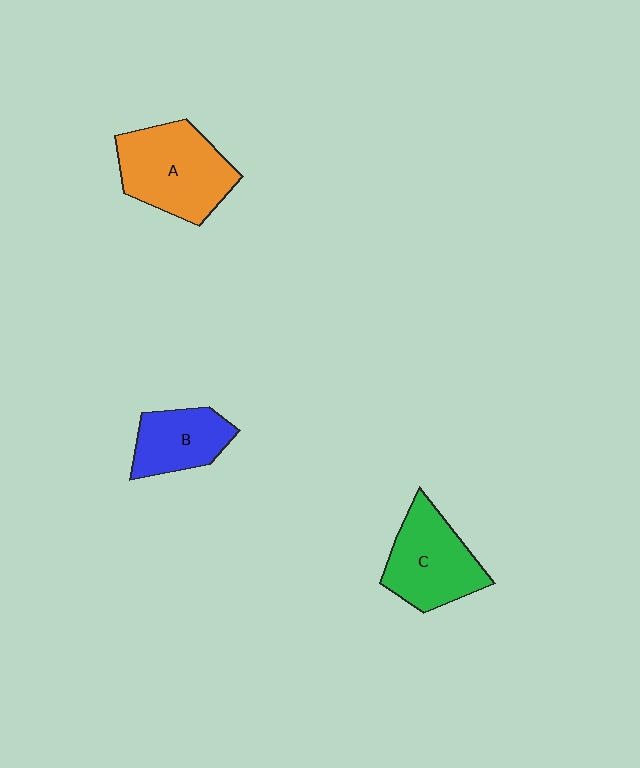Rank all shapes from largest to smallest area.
From largest to smallest: A (orange), C (green), B (blue).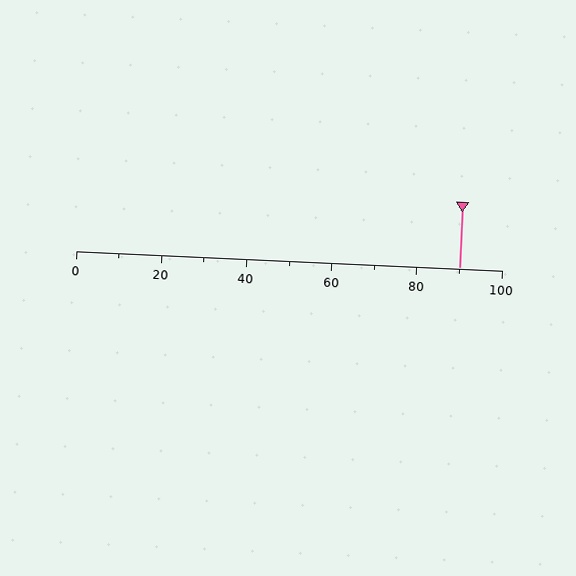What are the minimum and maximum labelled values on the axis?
The axis runs from 0 to 100.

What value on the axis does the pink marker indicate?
The marker indicates approximately 90.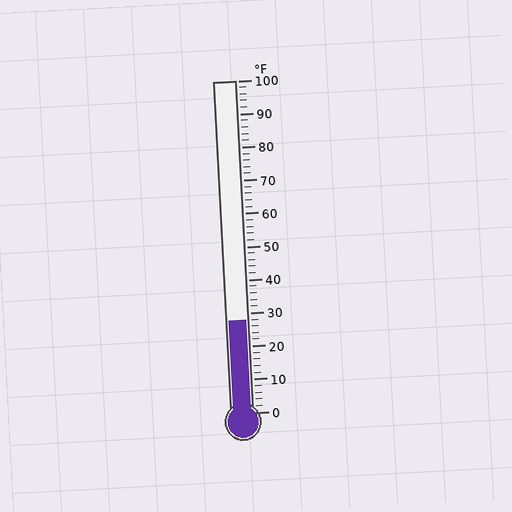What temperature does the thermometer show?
The thermometer shows approximately 28°F.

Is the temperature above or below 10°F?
The temperature is above 10°F.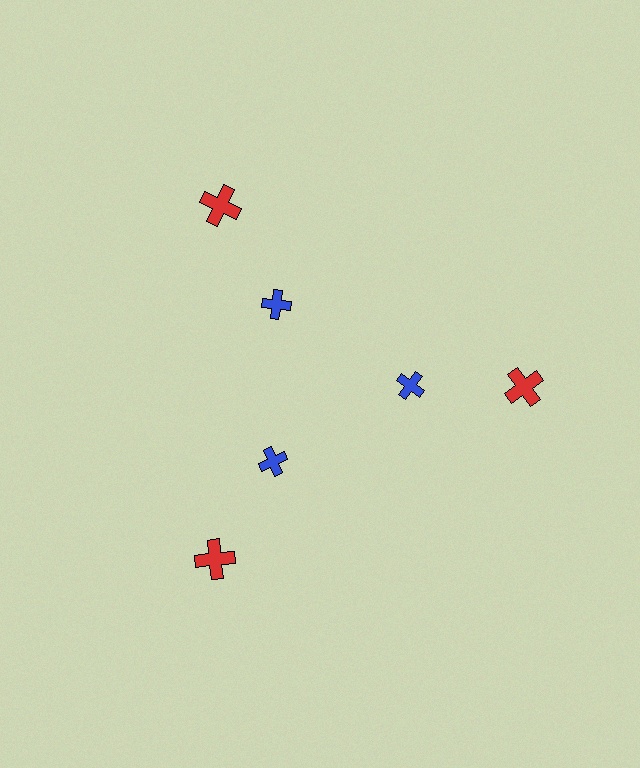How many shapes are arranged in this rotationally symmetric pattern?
There are 6 shapes, arranged in 3 groups of 2.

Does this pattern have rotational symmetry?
Yes, this pattern has 3-fold rotational symmetry. It looks the same after rotating 120 degrees around the center.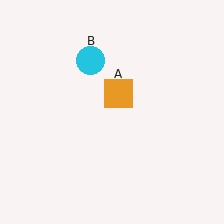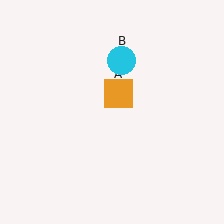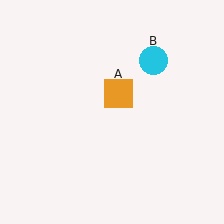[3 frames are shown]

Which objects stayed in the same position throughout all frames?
Orange square (object A) remained stationary.